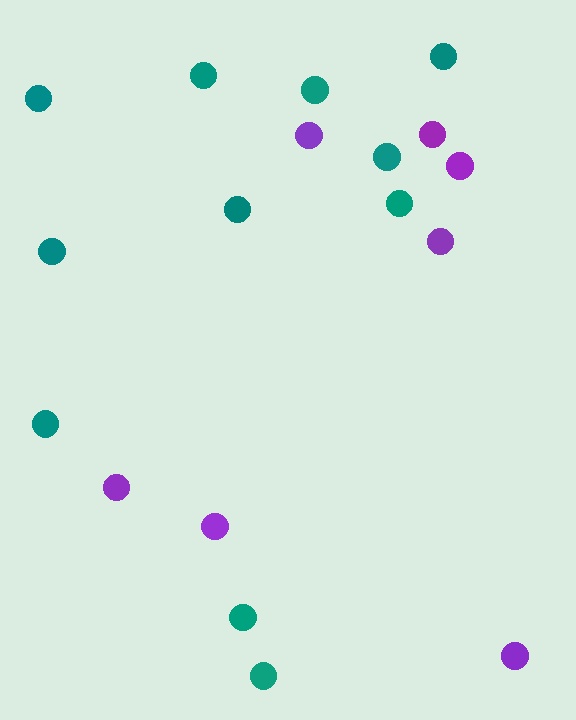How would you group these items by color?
There are 2 groups: one group of teal circles (11) and one group of purple circles (7).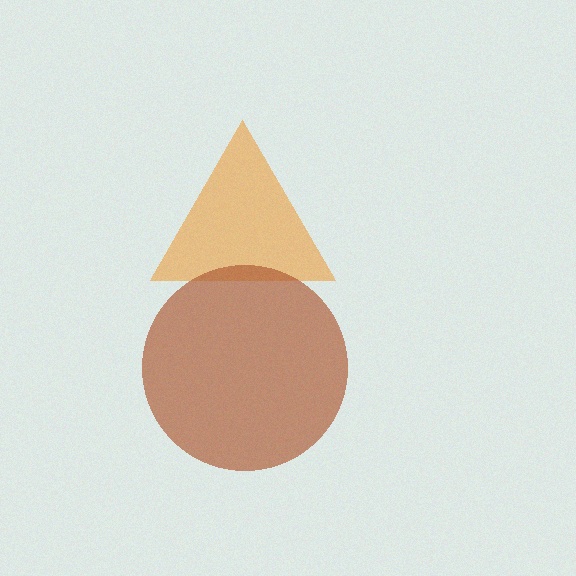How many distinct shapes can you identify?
There are 2 distinct shapes: an orange triangle, a brown circle.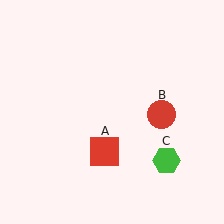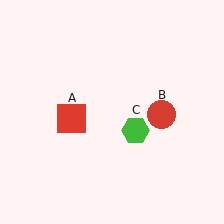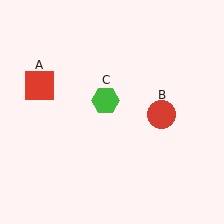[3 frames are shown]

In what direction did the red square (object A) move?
The red square (object A) moved up and to the left.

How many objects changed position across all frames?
2 objects changed position: red square (object A), green hexagon (object C).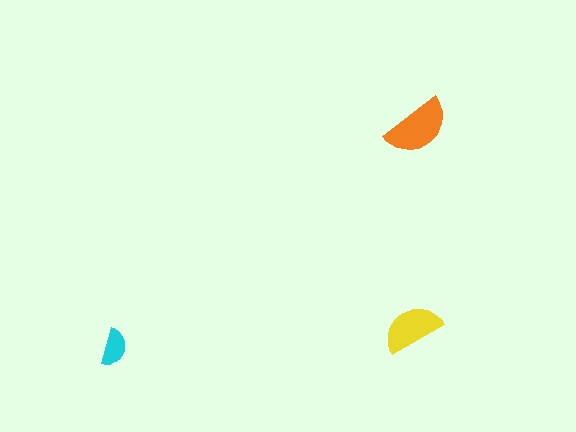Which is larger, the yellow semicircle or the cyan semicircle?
The yellow one.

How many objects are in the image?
There are 3 objects in the image.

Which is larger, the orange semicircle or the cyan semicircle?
The orange one.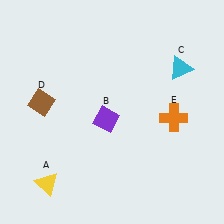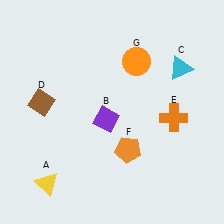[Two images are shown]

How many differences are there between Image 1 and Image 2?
There are 2 differences between the two images.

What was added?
An orange pentagon (F), an orange circle (G) were added in Image 2.